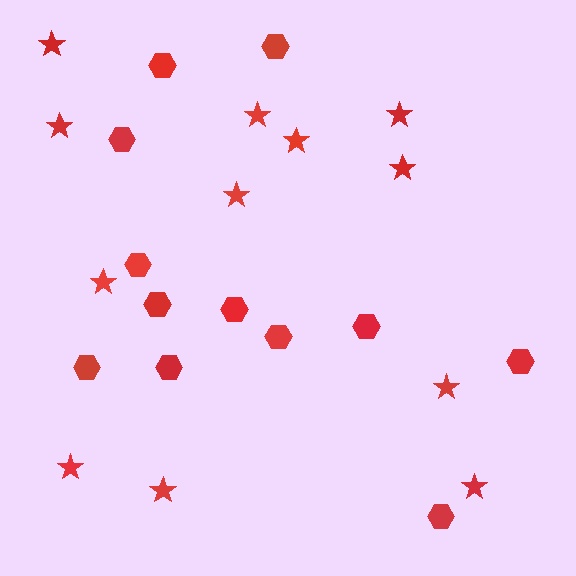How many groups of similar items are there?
There are 2 groups: one group of stars (12) and one group of hexagons (12).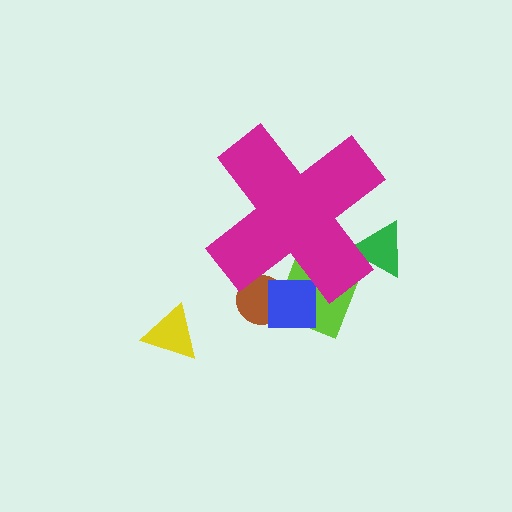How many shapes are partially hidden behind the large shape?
4 shapes are partially hidden.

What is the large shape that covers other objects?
A magenta cross.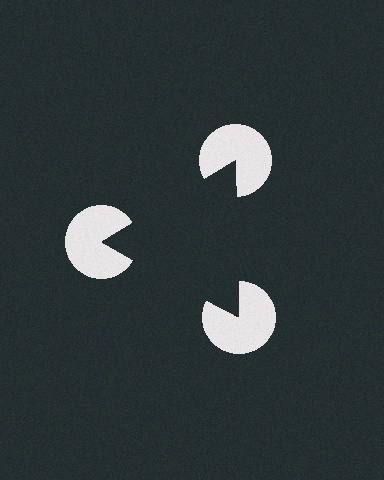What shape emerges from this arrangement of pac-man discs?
An illusory triangle — its edges are inferred from the aligned wedge cuts in the pac-man discs, not physically drawn.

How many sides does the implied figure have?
3 sides.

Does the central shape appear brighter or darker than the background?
It typically appears slightly darker than the background, even though no actual brightness change is drawn.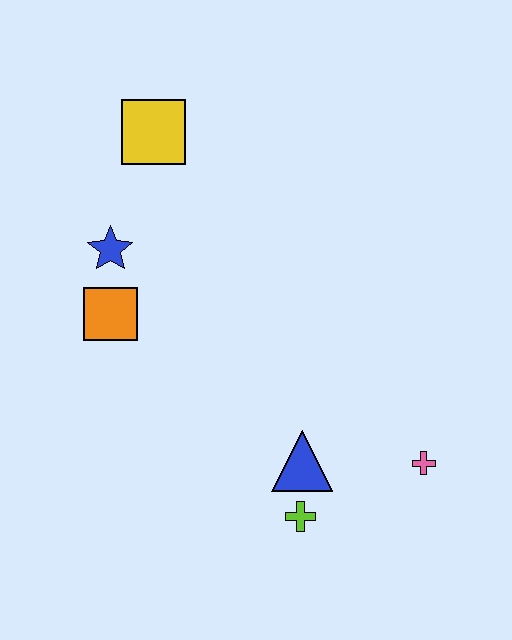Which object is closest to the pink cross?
The blue triangle is closest to the pink cross.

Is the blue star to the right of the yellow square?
No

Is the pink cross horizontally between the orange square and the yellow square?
No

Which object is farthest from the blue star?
The pink cross is farthest from the blue star.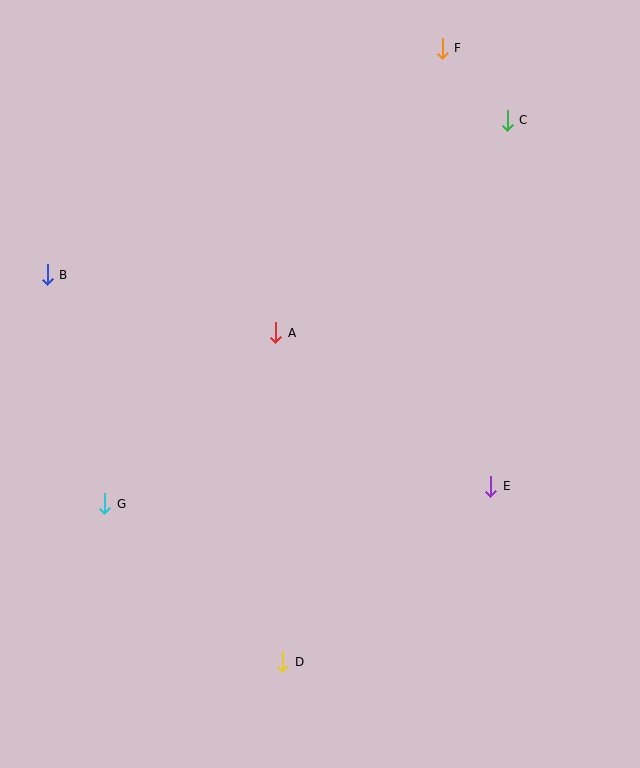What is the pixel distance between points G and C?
The distance between G and C is 556 pixels.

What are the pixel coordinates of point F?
Point F is at (442, 48).